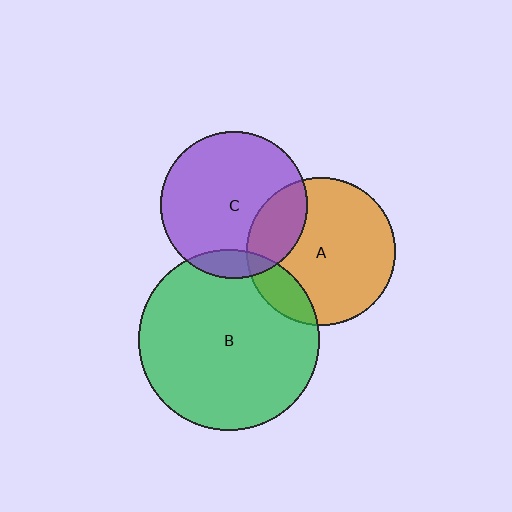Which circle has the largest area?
Circle B (green).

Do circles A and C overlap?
Yes.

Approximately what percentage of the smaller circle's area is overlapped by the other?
Approximately 20%.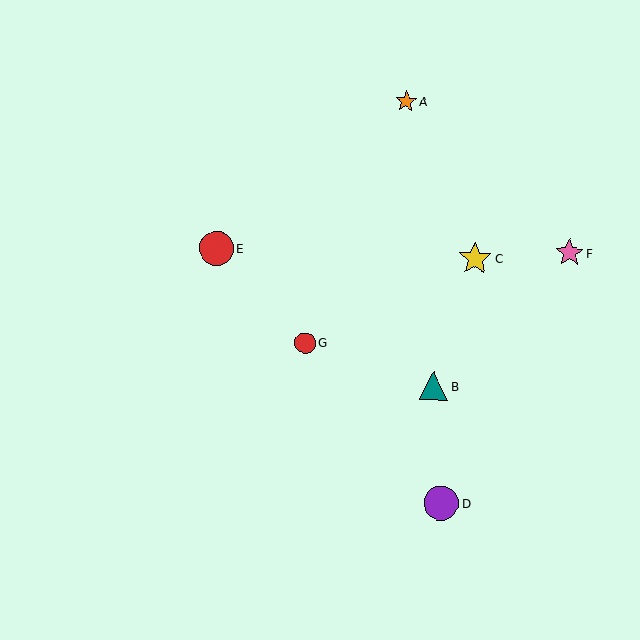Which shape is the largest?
The red circle (labeled E) is the largest.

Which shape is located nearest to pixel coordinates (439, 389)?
The teal triangle (labeled B) at (434, 386) is nearest to that location.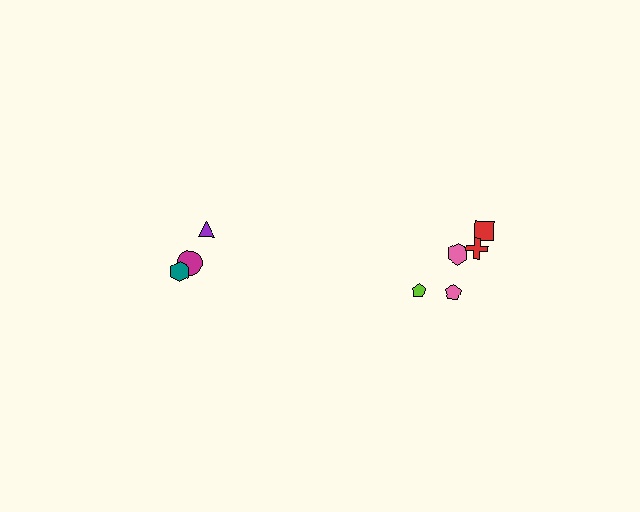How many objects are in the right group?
There are 5 objects.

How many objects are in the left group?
There are 3 objects.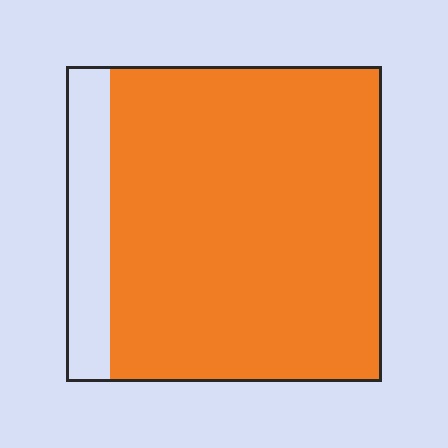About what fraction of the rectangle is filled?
About seven eighths (7/8).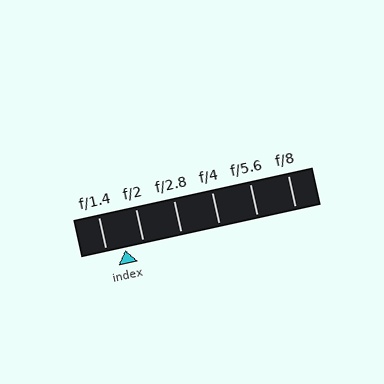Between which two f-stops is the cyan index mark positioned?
The index mark is between f/1.4 and f/2.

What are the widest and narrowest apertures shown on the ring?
The widest aperture shown is f/1.4 and the narrowest is f/8.